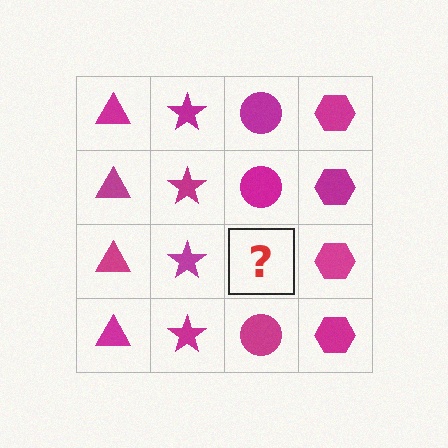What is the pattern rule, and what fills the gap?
The rule is that each column has a consistent shape. The gap should be filled with a magenta circle.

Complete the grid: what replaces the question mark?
The question mark should be replaced with a magenta circle.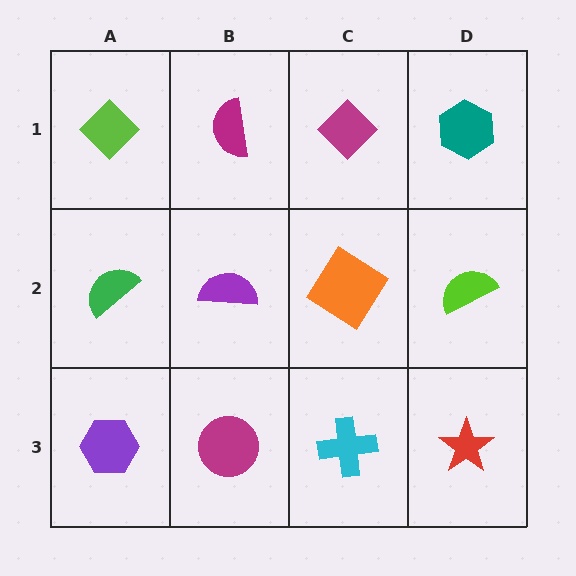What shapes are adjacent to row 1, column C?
An orange diamond (row 2, column C), a magenta semicircle (row 1, column B), a teal hexagon (row 1, column D).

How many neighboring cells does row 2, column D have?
3.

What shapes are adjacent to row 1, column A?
A green semicircle (row 2, column A), a magenta semicircle (row 1, column B).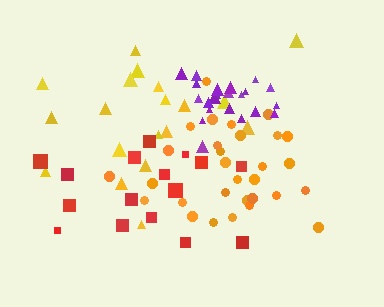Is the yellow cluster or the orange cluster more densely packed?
Orange.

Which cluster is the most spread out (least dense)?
Yellow.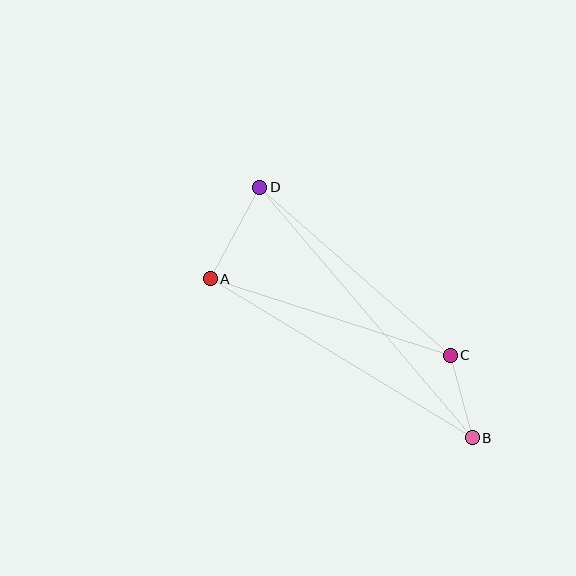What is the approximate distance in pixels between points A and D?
The distance between A and D is approximately 104 pixels.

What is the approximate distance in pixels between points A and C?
The distance between A and C is approximately 252 pixels.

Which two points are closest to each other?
Points B and C are closest to each other.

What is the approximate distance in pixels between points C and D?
The distance between C and D is approximately 254 pixels.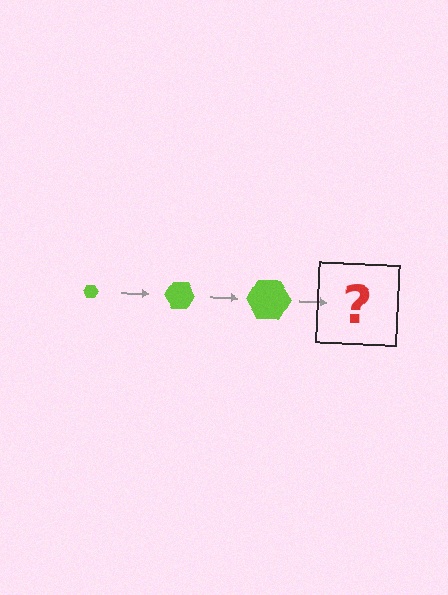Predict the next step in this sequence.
The next step is a lime hexagon, larger than the previous one.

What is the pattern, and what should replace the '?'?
The pattern is that the hexagon gets progressively larger each step. The '?' should be a lime hexagon, larger than the previous one.